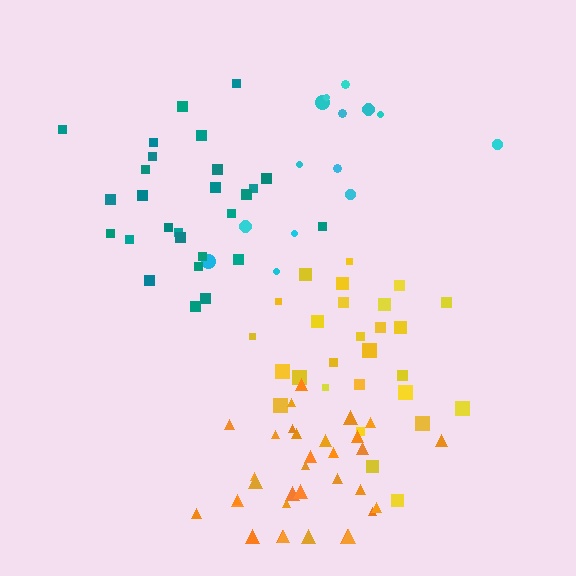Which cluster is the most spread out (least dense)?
Cyan.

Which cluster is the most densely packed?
Orange.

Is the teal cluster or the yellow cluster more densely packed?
Yellow.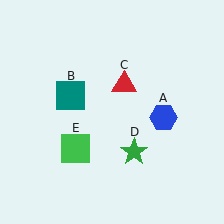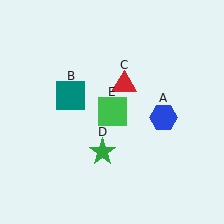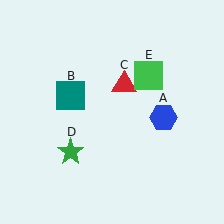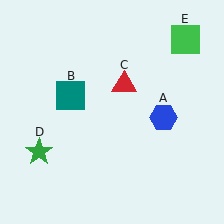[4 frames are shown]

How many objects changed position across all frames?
2 objects changed position: green star (object D), green square (object E).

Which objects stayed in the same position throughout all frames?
Blue hexagon (object A) and teal square (object B) and red triangle (object C) remained stationary.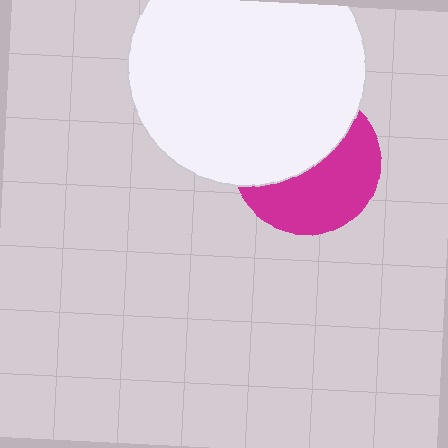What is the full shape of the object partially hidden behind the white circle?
The partially hidden object is a magenta circle.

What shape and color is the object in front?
The object in front is a white circle.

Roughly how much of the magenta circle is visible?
About half of it is visible (roughly 50%).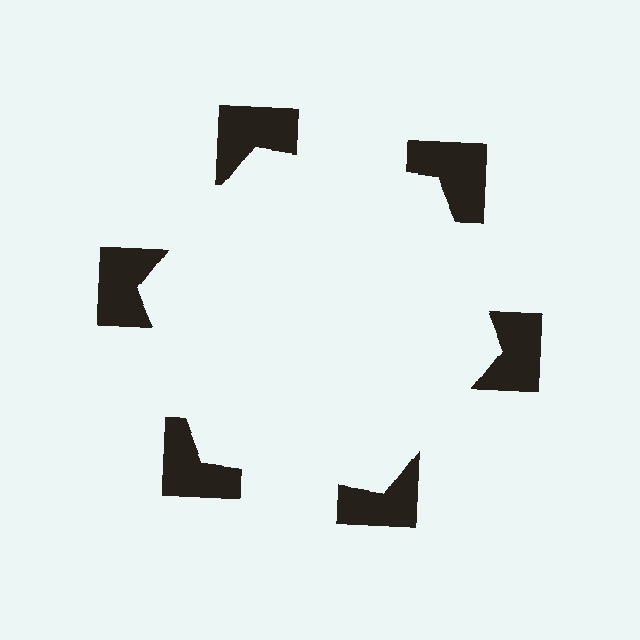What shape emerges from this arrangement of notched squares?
An illusory hexagon — its edges are inferred from the aligned wedge cuts in the notched squares, not physically drawn.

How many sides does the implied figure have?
6 sides.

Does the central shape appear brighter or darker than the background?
It typically appears slightly brighter than the background, even though no actual brightness change is drawn.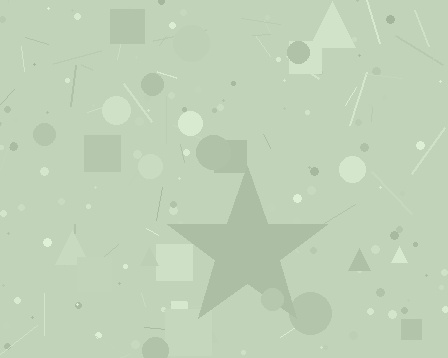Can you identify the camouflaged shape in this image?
The camouflaged shape is a star.